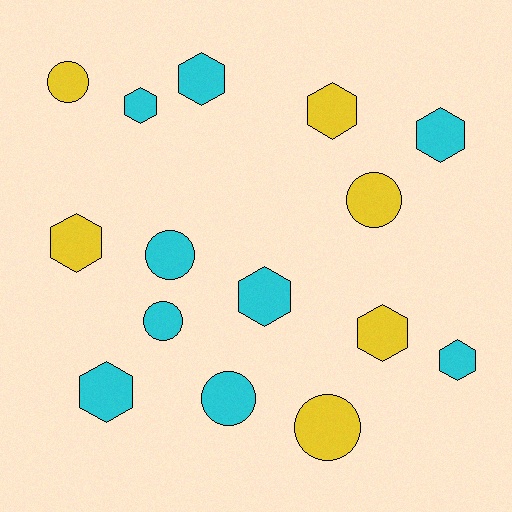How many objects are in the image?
There are 15 objects.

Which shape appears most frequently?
Hexagon, with 9 objects.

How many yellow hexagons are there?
There are 3 yellow hexagons.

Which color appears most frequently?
Cyan, with 9 objects.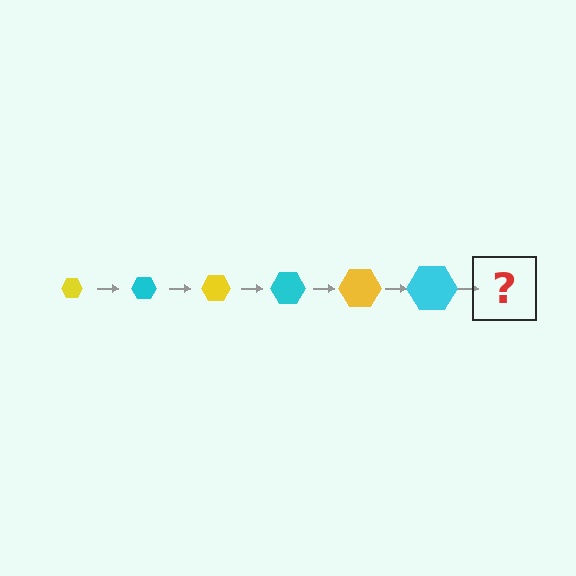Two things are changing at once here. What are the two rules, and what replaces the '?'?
The two rules are that the hexagon grows larger each step and the color cycles through yellow and cyan. The '?' should be a yellow hexagon, larger than the previous one.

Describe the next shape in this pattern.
It should be a yellow hexagon, larger than the previous one.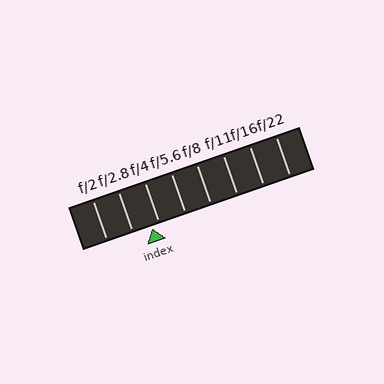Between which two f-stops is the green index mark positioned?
The index mark is between f/2.8 and f/4.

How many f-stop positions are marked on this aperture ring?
There are 8 f-stop positions marked.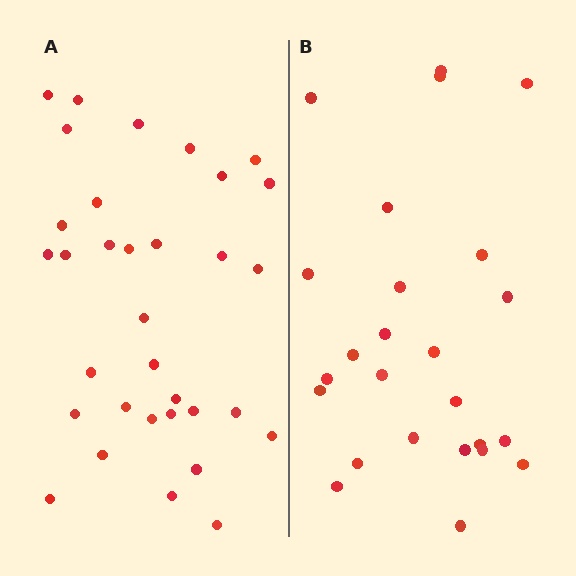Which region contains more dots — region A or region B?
Region A (the left region) has more dots.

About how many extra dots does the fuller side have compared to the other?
Region A has roughly 8 or so more dots than region B.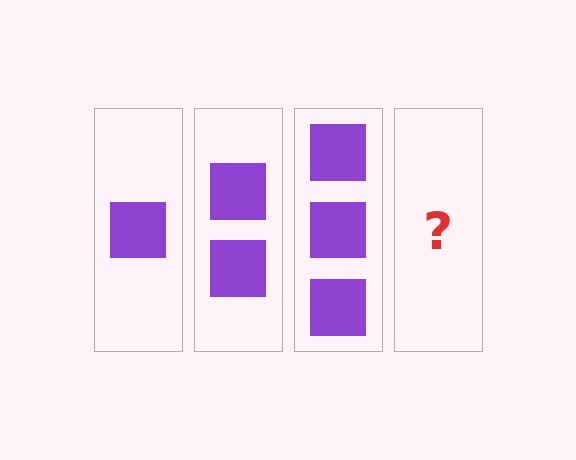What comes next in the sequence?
The next element should be 4 squares.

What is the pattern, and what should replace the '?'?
The pattern is that each step adds one more square. The '?' should be 4 squares.